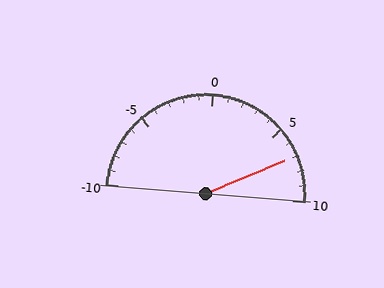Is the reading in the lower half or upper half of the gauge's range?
The reading is in the upper half of the range (-10 to 10).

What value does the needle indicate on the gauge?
The needle indicates approximately 7.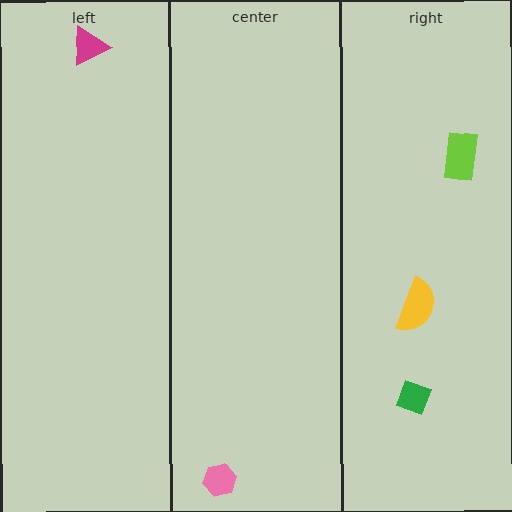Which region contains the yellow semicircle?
The right region.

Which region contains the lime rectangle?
The right region.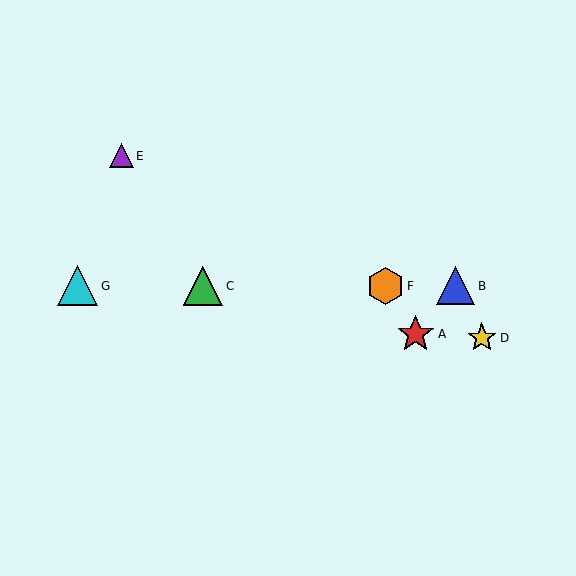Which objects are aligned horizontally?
Objects B, C, F, G are aligned horizontally.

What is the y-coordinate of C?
Object C is at y≈286.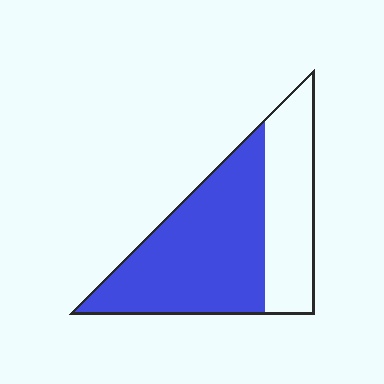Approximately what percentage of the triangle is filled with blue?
Approximately 65%.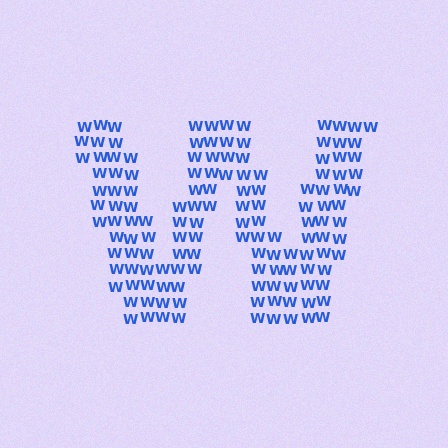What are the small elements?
The small elements are letter W's.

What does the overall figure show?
The overall figure shows the letter W.